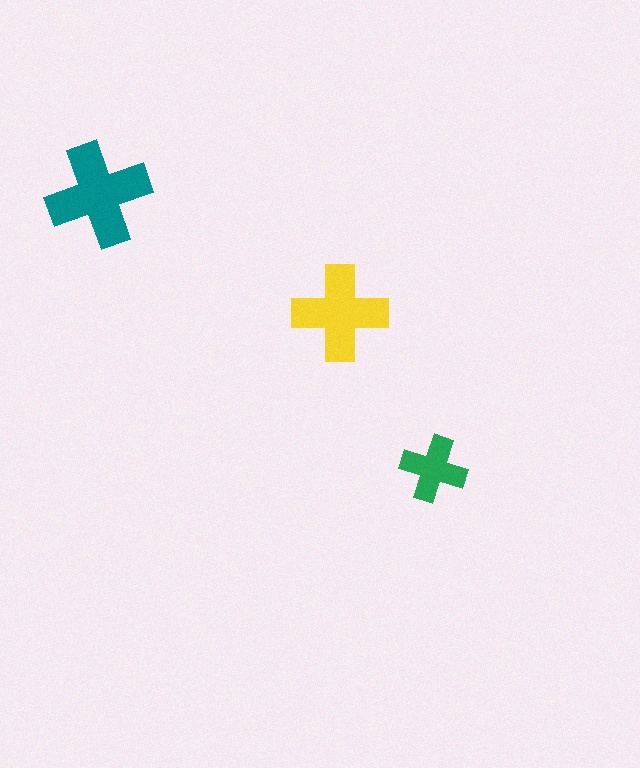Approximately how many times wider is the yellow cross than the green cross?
About 1.5 times wider.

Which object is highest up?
The teal cross is topmost.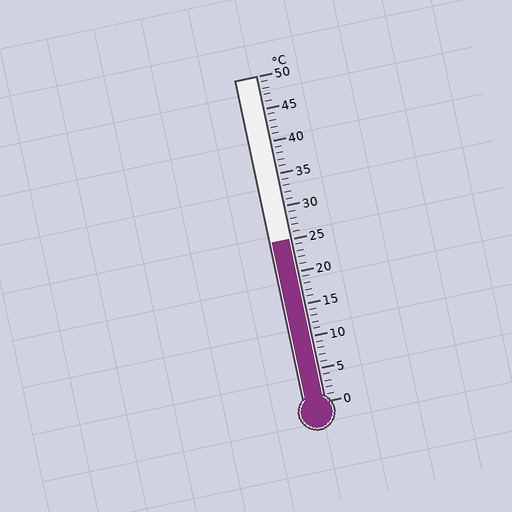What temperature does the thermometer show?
The thermometer shows approximately 25°C.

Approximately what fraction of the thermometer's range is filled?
The thermometer is filled to approximately 50% of its range.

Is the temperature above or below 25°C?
The temperature is at 25°C.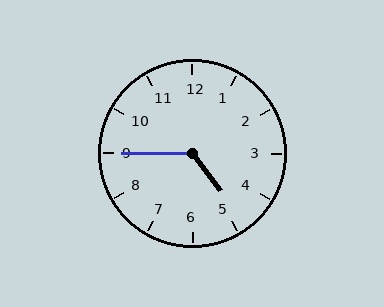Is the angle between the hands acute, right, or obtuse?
It is obtuse.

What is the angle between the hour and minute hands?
Approximately 128 degrees.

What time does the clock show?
4:45.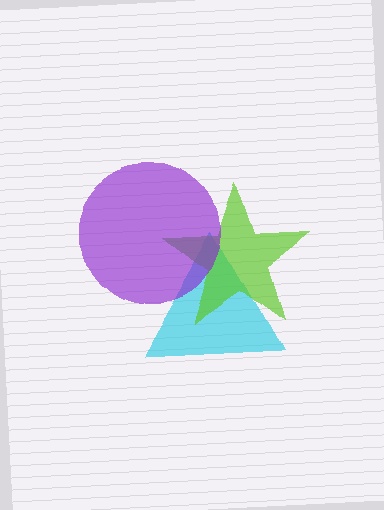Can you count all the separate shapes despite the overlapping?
Yes, there are 3 separate shapes.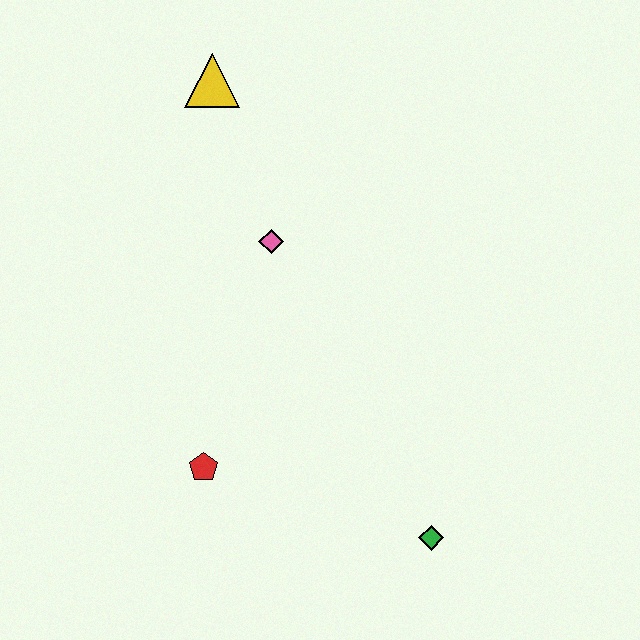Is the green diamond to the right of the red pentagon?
Yes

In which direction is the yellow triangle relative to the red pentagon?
The yellow triangle is above the red pentagon.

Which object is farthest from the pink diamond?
The green diamond is farthest from the pink diamond.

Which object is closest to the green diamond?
The red pentagon is closest to the green diamond.